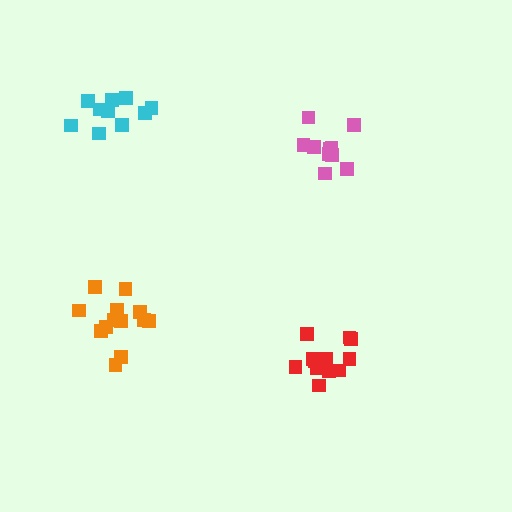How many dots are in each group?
Group 1: 10 dots, Group 2: 10 dots, Group 3: 12 dots, Group 4: 13 dots (45 total).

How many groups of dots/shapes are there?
There are 4 groups.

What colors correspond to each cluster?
The clusters are colored: pink, cyan, red, orange.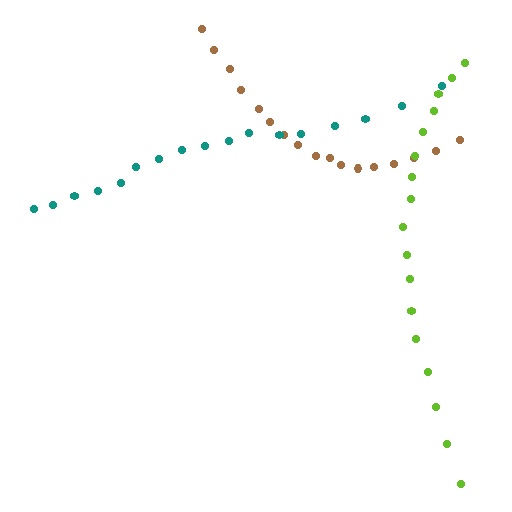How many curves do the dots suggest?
There are 3 distinct paths.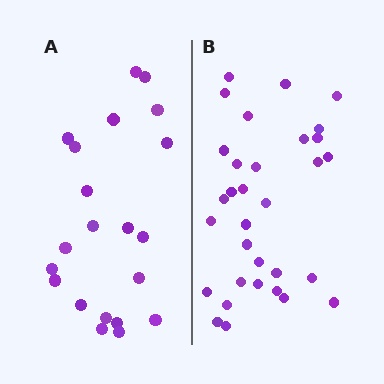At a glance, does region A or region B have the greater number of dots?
Region B (the right region) has more dots.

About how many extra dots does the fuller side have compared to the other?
Region B has roughly 12 or so more dots than region A.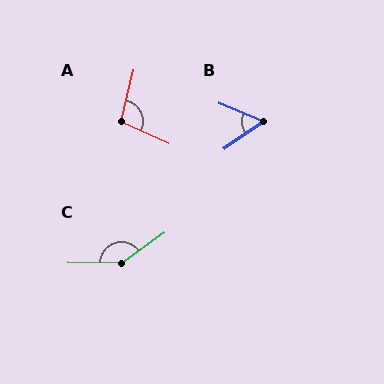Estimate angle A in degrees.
Approximately 101 degrees.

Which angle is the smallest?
B, at approximately 58 degrees.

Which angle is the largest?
C, at approximately 144 degrees.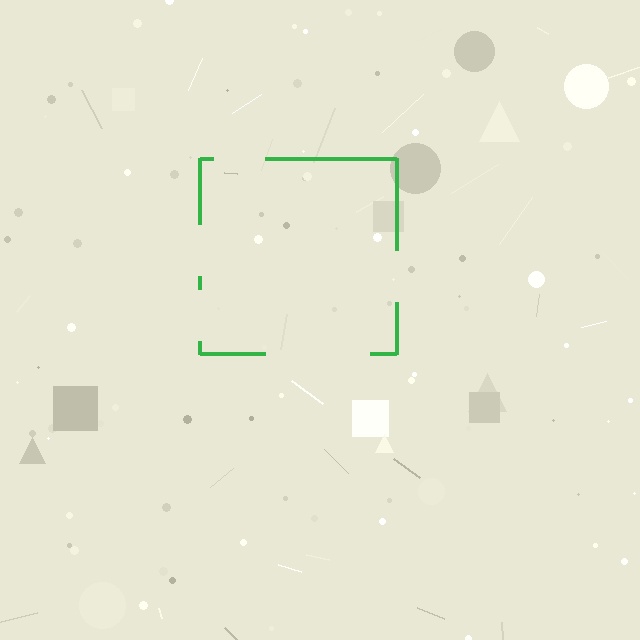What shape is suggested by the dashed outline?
The dashed outline suggests a square.